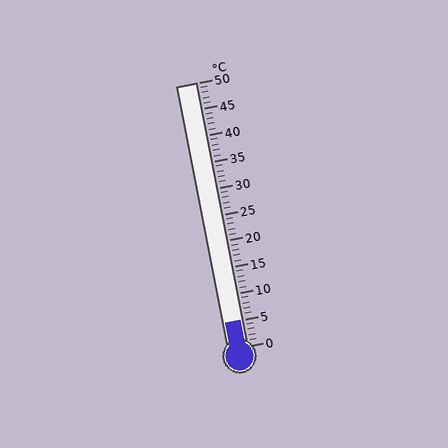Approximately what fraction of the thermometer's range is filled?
The thermometer is filled to approximately 10% of its range.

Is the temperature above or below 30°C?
The temperature is below 30°C.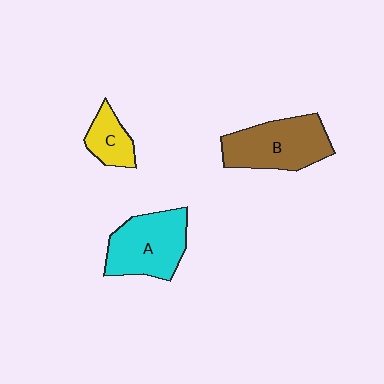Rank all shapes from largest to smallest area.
From largest to smallest: B (brown), A (cyan), C (yellow).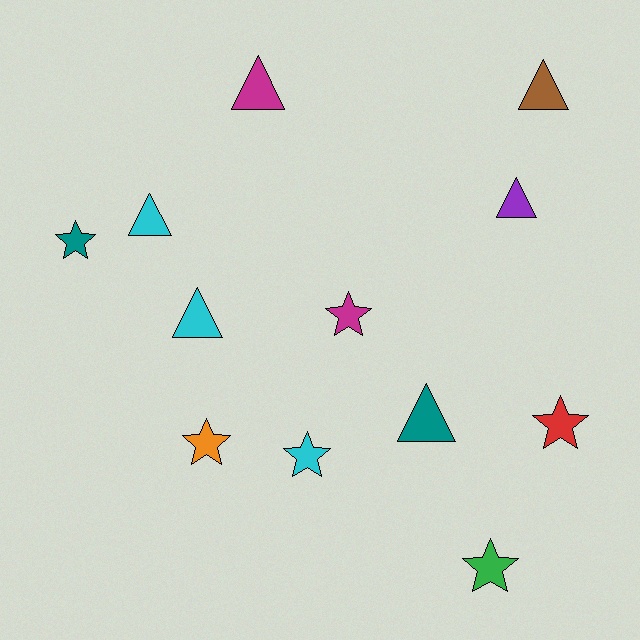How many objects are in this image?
There are 12 objects.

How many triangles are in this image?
There are 6 triangles.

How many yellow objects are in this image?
There are no yellow objects.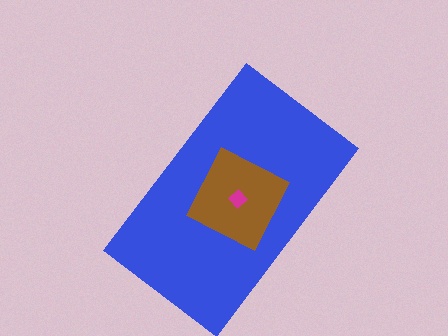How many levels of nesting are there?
3.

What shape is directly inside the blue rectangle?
The brown square.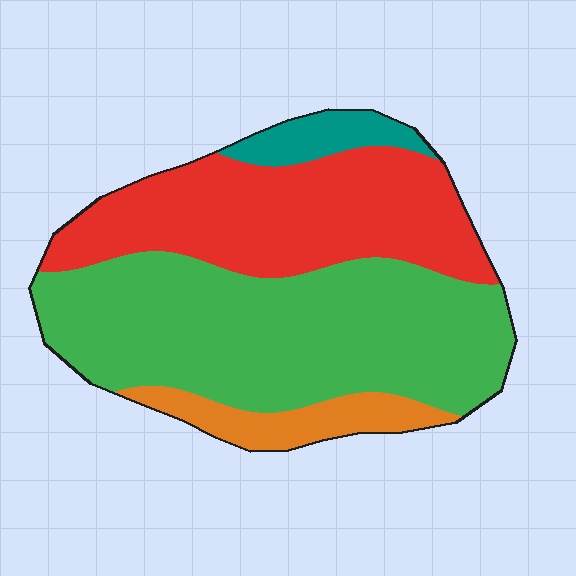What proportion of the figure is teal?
Teal covers about 5% of the figure.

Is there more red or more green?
Green.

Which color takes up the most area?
Green, at roughly 50%.